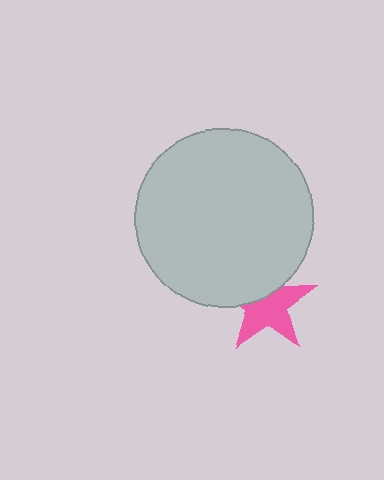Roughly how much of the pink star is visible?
About half of it is visible (roughly 64%).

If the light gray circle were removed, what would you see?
You would see the complete pink star.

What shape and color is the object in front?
The object in front is a light gray circle.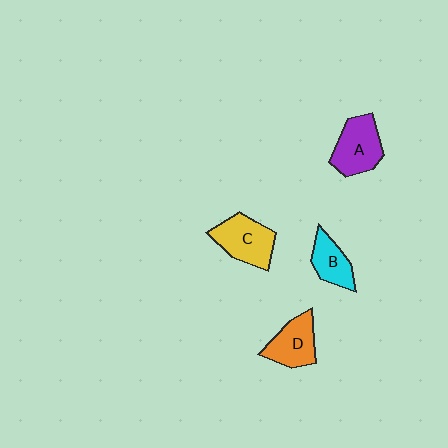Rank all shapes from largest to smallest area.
From largest to smallest: C (yellow), A (purple), D (orange), B (cyan).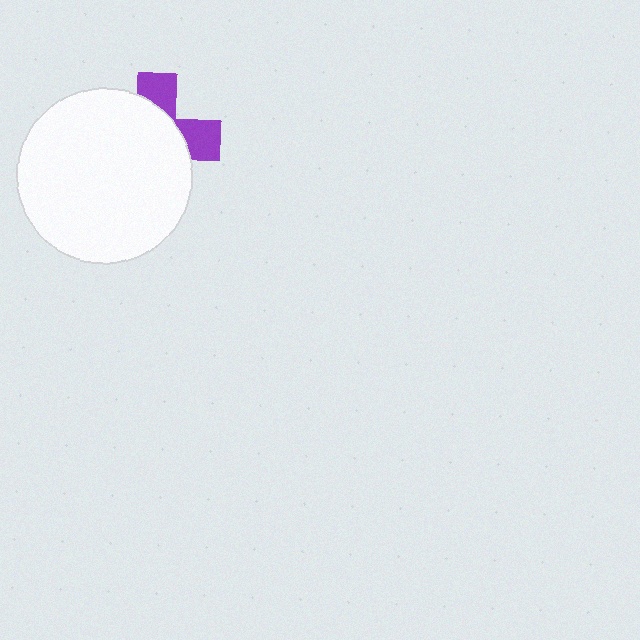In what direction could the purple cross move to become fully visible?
The purple cross could move toward the upper-right. That would shift it out from behind the white circle entirely.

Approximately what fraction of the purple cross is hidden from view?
Roughly 68% of the purple cross is hidden behind the white circle.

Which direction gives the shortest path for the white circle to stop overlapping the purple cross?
Moving toward the lower-left gives the shortest separation.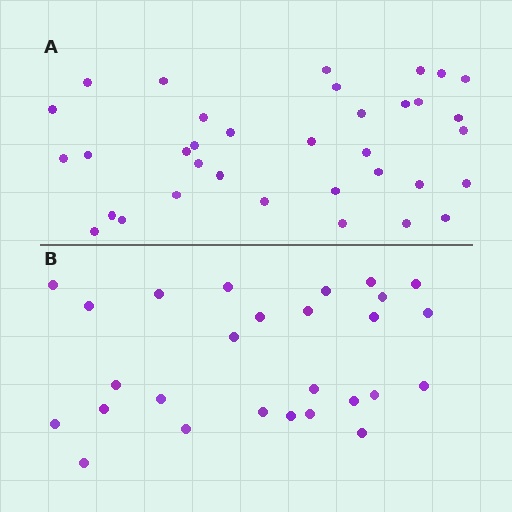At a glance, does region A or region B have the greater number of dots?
Region A (the top region) has more dots.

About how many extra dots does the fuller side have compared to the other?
Region A has roughly 8 or so more dots than region B.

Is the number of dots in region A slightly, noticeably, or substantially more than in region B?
Region A has noticeably more, but not dramatically so. The ratio is roughly 1.3 to 1.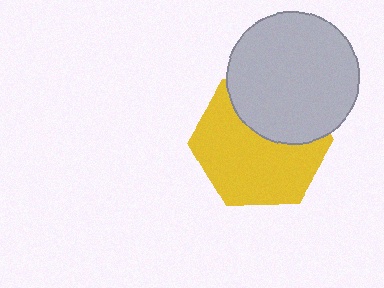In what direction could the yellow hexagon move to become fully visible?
The yellow hexagon could move down. That would shift it out from behind the light gray circle entirely.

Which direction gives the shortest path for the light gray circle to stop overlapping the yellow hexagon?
Moving up gives the shortest separation.